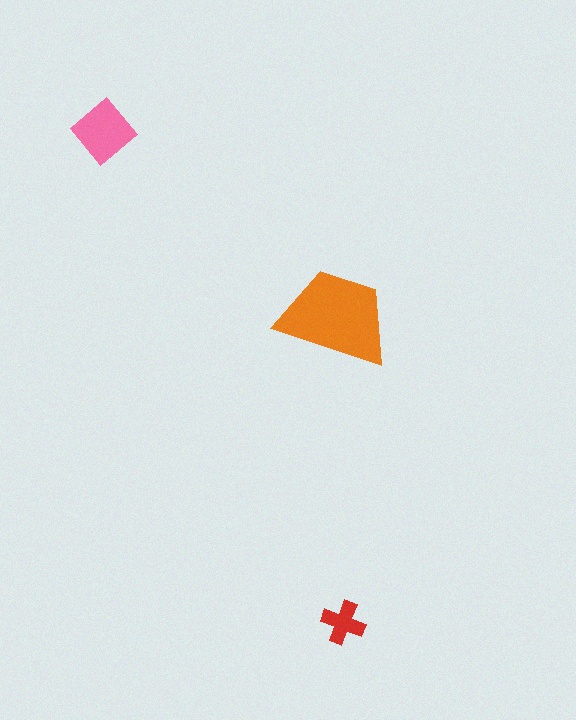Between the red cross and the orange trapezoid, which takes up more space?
The orange trapezoid.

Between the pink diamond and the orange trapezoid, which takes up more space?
The orange trapezoid.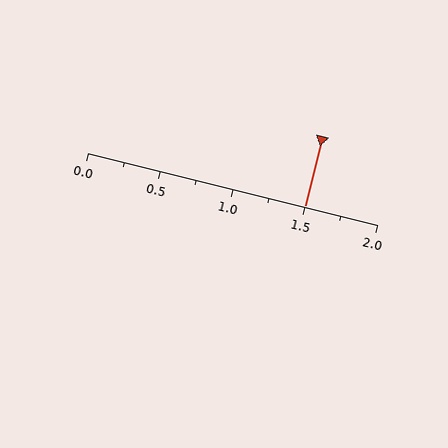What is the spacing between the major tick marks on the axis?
The major ticks are spaced 0.5 apart.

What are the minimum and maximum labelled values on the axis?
The axis runs from 0.0 to 2.0.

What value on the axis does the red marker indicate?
The marker indicates approximately 1.5.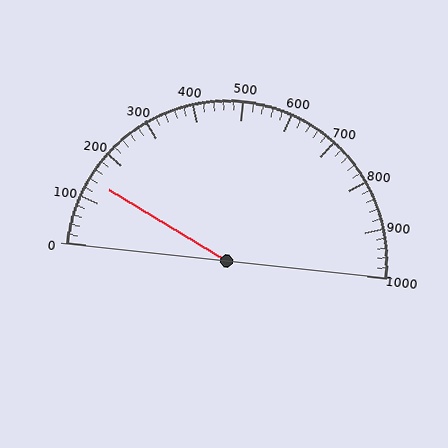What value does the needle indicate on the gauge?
The needle indicates approximately 140.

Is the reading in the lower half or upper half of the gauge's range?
The reading is in the lower half of the range (0 to 1000).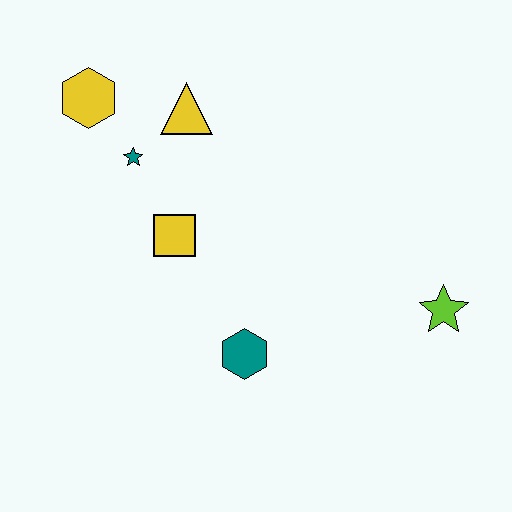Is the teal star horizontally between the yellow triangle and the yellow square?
No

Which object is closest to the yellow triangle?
The teal star is closest to the yellow triangle.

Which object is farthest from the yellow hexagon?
The lime star is farthest from the yellow hexagon.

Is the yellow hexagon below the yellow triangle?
No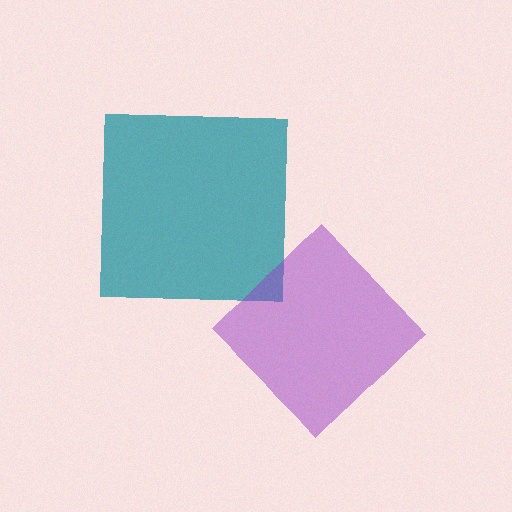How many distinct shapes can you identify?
There are 2 distinct shapes: a teal square, a purple diamond.